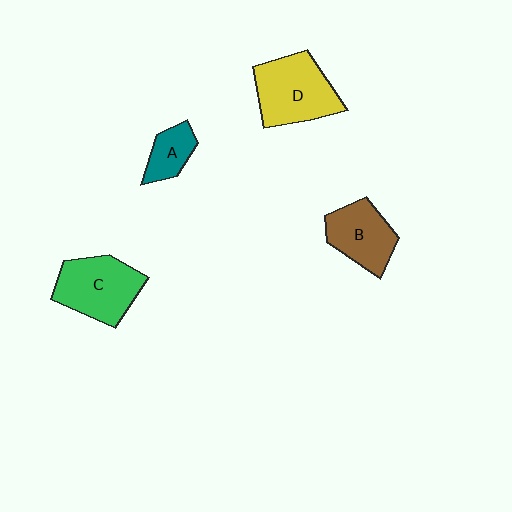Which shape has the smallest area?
Shape A (teal).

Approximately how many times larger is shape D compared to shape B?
Approximately 1.3 times.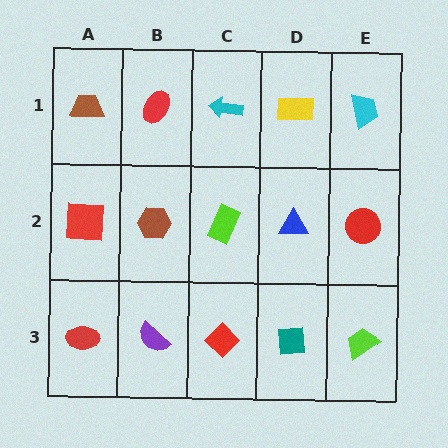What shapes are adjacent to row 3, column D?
A blue triangle (row 2, column D), a red diamond (row 3, column C), a lime trapezoid (row 3, column E).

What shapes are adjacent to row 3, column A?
A red square (row 2, column A), a purple semicircle (row 3, column B).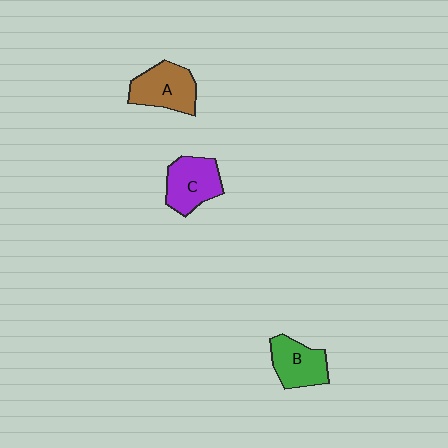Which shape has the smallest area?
Shape B (green).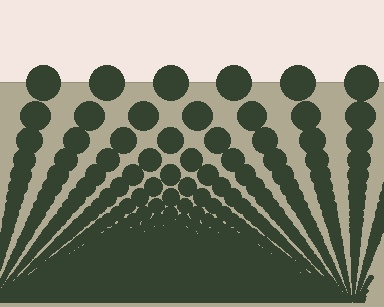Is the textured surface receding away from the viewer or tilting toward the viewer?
The surface appears to tilt toward the viewer. Texture elements get larger and sparser toward the top.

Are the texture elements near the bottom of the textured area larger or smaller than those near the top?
Smaller. The gradient is inverted — elements near the bottom are smaller and denser.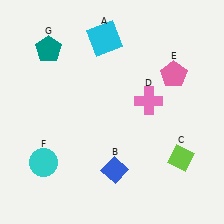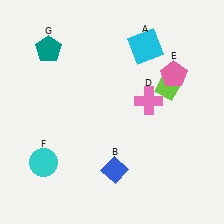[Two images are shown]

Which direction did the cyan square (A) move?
The cyan square (A) moved right.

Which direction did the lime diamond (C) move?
The lime diamond (C) moved up.